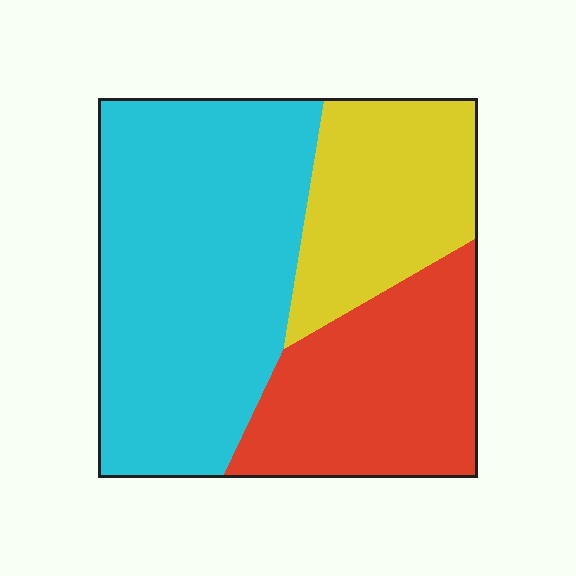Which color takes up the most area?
Cyan, at roughly 50%.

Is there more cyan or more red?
Cyan.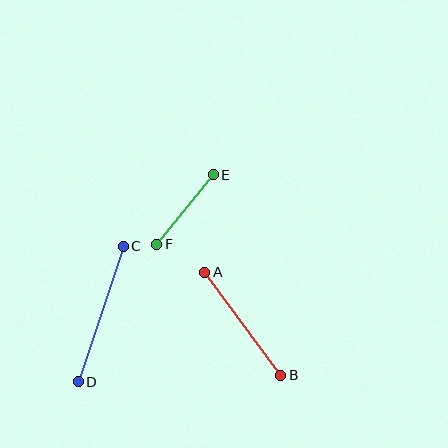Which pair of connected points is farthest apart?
Points C and D are farthest apart.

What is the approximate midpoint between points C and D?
The midpoint is at approximately (101, 314) pixels.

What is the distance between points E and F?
The distance is approximately 90 pixels.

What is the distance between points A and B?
The distance is approximately 128 pixels.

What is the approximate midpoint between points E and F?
The midpoint is at approximately (185, 210) pixels.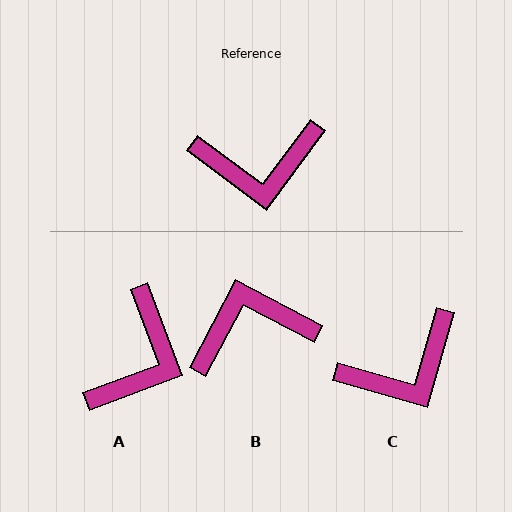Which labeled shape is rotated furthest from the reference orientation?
B, about 171 degrees away.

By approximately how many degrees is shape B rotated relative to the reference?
Approximately 171 degrees clockwise.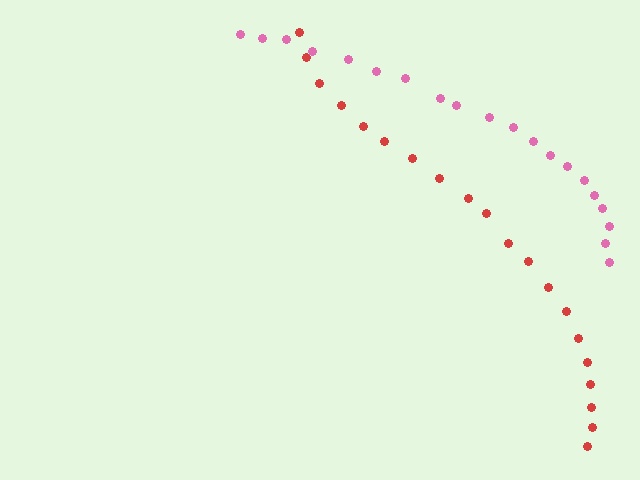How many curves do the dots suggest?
There are 2 distinct paths.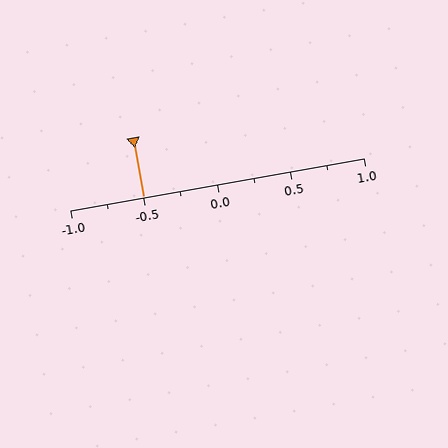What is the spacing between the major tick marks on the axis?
The major ticks are spaced 0.5 apart.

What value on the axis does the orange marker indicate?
The marker indicates approximately -0.5.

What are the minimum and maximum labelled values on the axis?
The axis runs from -1.0 to 1.0.